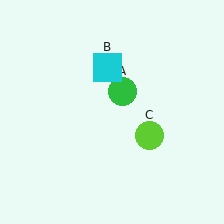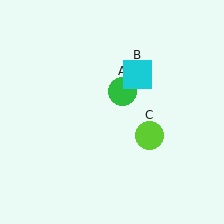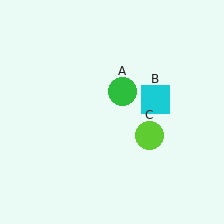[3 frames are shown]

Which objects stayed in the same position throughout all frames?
Green circle (object A) and lime circle (object C) remained stationary.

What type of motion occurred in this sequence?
The cyan square (object B) rotated clockwise around the center of the scene.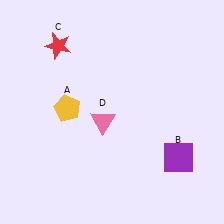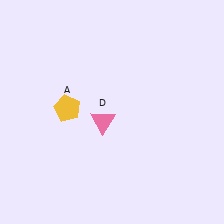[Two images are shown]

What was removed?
The red star (C), the purple square (B) were removed in Image 2.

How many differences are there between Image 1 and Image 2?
There are 2 differences between the two images.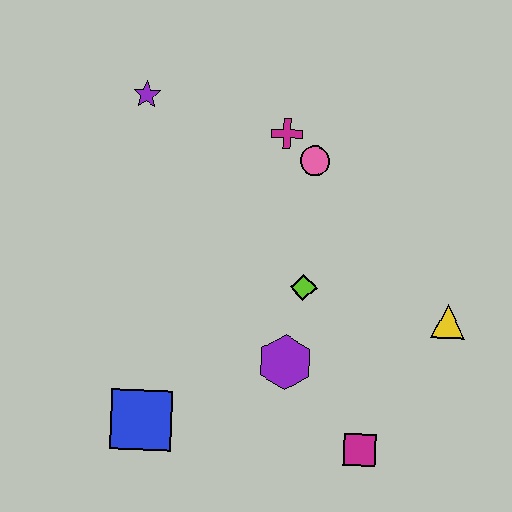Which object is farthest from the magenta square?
The purple star is farthest from the magenta square.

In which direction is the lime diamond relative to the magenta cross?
The lime diamond is below the magenta cross.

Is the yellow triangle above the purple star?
No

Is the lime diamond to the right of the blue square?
Yes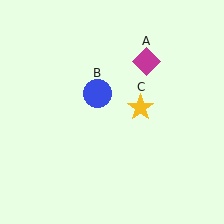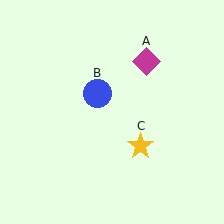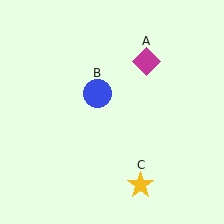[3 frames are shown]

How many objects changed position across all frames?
1 object changed position: yellow star (object C).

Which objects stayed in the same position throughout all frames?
Magenta diamond (object A) and blue circle (object B) remained stationary.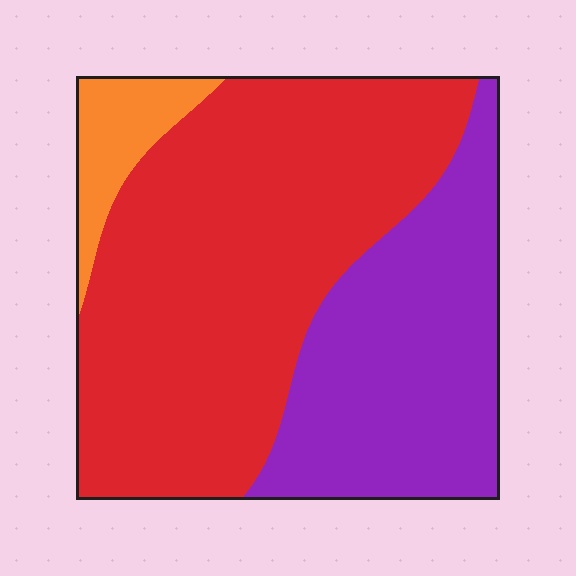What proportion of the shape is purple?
Purple takes up about one third (1/3) of the shape.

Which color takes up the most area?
Red, at roughly 60%.